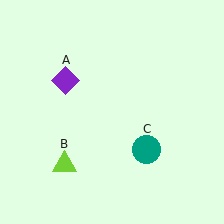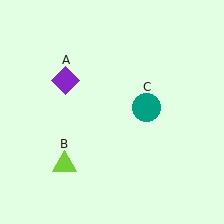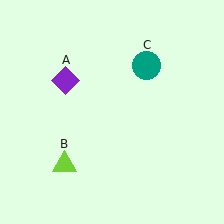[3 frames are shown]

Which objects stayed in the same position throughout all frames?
Purple diamond (object A) and lime triangle (object B) remained stationary.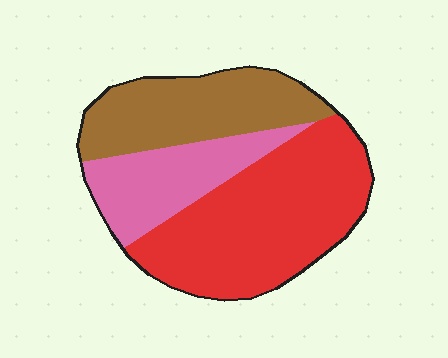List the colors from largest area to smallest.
From largest to smallest: red, brown, pink.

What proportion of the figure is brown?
Brown covers roughly 30% of the figure.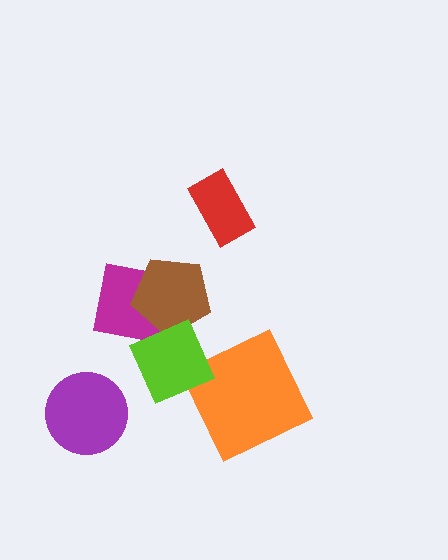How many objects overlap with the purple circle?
0 objects overlap with the purple circle.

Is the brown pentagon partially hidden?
Yes, it is partially covered by another shape.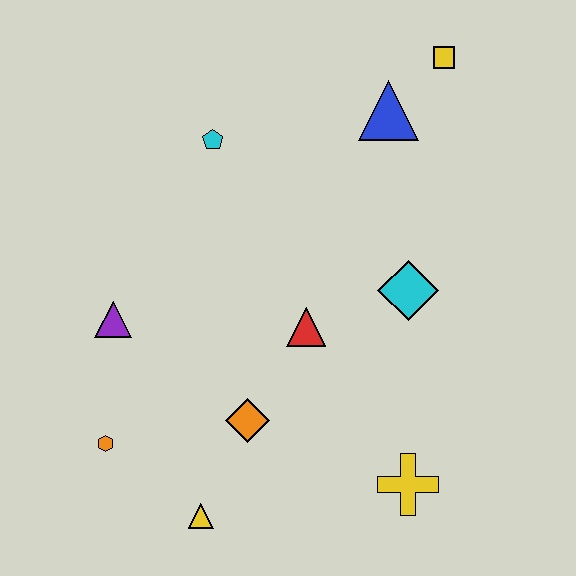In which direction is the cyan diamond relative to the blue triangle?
The cyan diamond is below the blue triangle.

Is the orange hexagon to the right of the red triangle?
No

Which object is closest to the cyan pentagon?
The blue triangle is closest to the cyan pentagon.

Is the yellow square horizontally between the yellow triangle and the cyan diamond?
No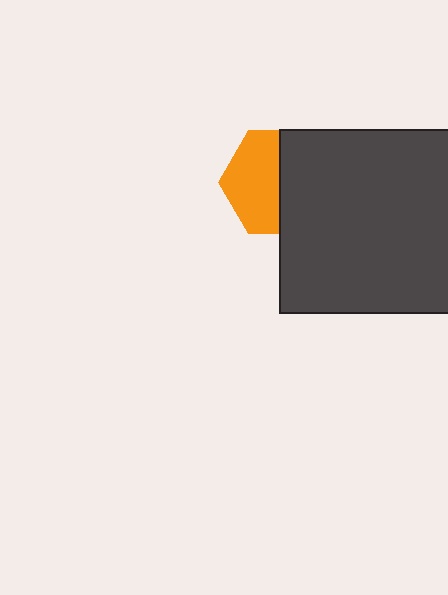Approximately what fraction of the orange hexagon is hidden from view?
Roughly 48% of the orange hexagon is hidden behind the dark gray square.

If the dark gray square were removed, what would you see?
You would see the complete orange hexagon.